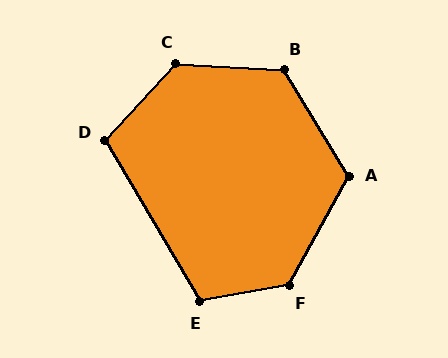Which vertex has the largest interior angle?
C, at approximately 130 degrees.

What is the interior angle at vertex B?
Approximately 124 degrees (obtuse).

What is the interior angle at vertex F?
Approximately 129 degrees (obtuse).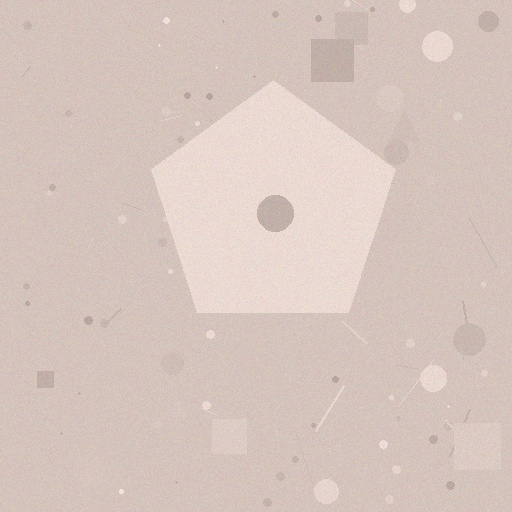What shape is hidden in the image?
A pentagon is hidden in the image.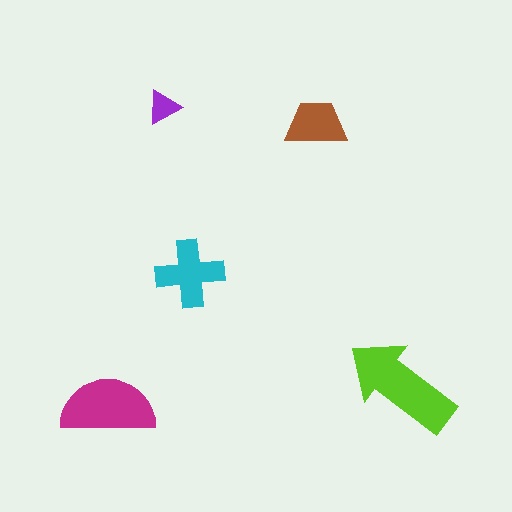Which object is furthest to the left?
The magenta semicircle is leftmost.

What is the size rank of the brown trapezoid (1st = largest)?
4th.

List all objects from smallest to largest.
The purple triangle, the brown trapezoid, the cyan cross, the magenta semicircle, the lime arrow.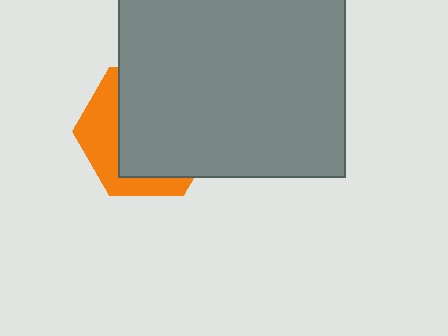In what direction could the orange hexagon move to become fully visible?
The orange hexagon could move toward the lower-left. That would shift it out from behind the gray square entirely.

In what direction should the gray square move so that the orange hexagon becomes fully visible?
The gray square should move toward the upper-right. That is the shortest direction to clear the overlap and leave the orange hexagon fully visible.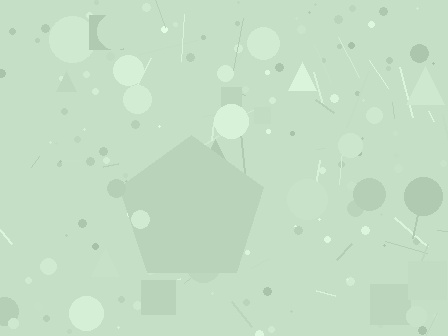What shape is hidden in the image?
A pentagon is hidden in the image.